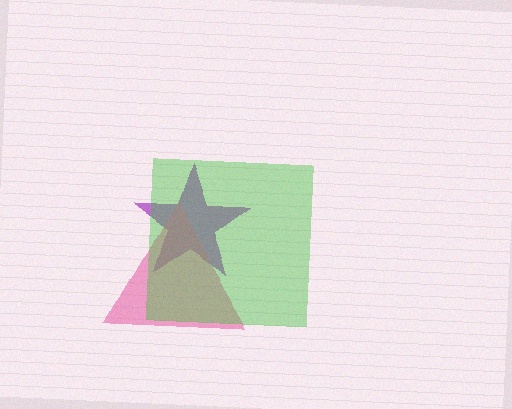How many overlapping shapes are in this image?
There are 3 overlapping shapes in the image.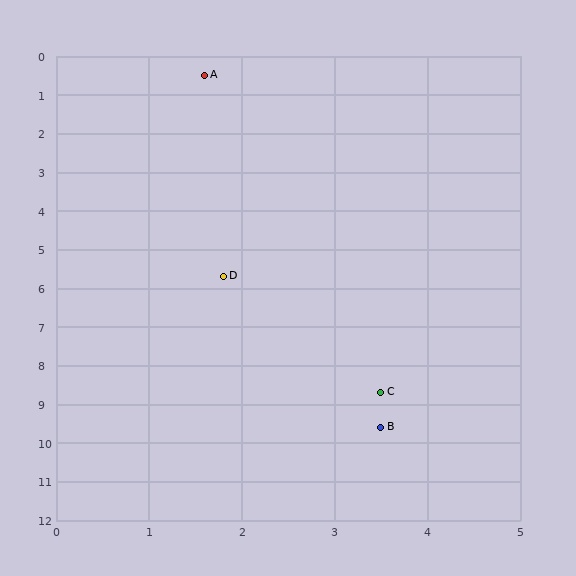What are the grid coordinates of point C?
Point C is at approximately (3.5, 8.7).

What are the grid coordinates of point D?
Point D is at approximately (1.8, 5.7).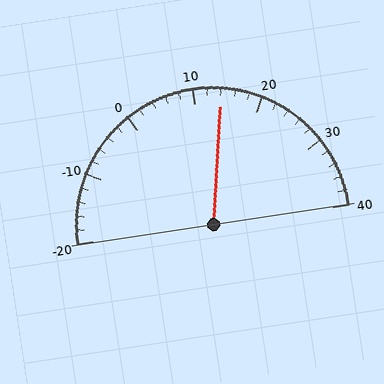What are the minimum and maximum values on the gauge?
The gauge ranges from -20 to 40.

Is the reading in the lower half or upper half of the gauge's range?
The reading is in the upper half of the range (-20 to 40).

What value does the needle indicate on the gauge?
The needle indicates approximately 14.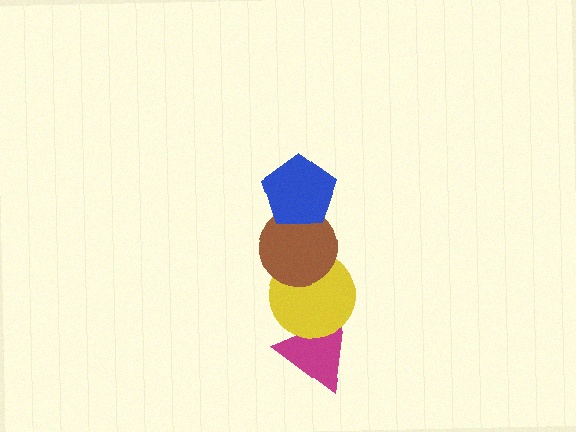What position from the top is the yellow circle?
The yellow circle is 3rd from the top.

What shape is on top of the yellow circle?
The brown circle is on top of the yellow circle.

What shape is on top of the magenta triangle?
The yellow circle is on top of the magenta triangle.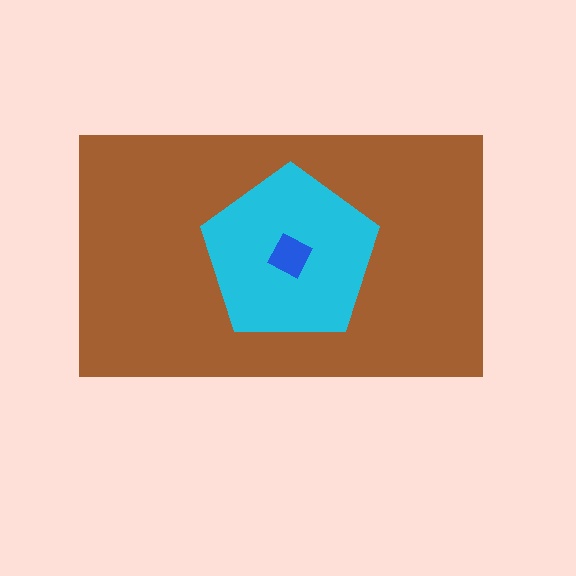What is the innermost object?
The blue diamond.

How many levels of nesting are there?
3.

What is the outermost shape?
The brown rectangle.